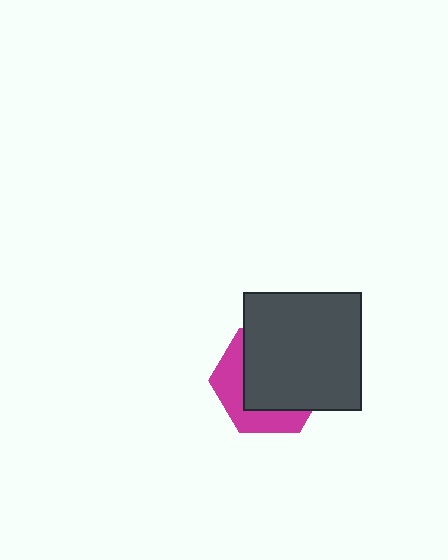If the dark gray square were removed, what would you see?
You would see the complete magenta hexagon.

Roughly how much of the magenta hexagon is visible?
A small part of it is visible (roughly 36%).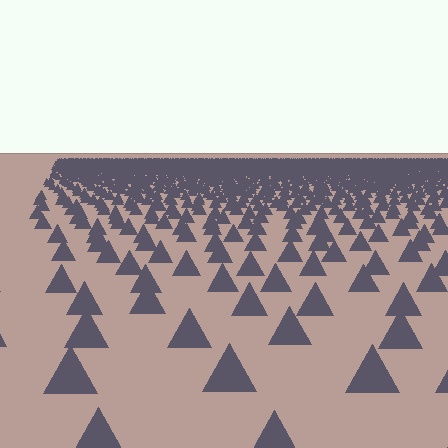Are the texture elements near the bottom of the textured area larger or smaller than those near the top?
Larger. Near the bottom, elements are closer to the viewer and appear at a bigger on-screen size.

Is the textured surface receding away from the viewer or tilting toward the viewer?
The surface is receding away from the viewer. Texture elements get smaller and denser toward the top.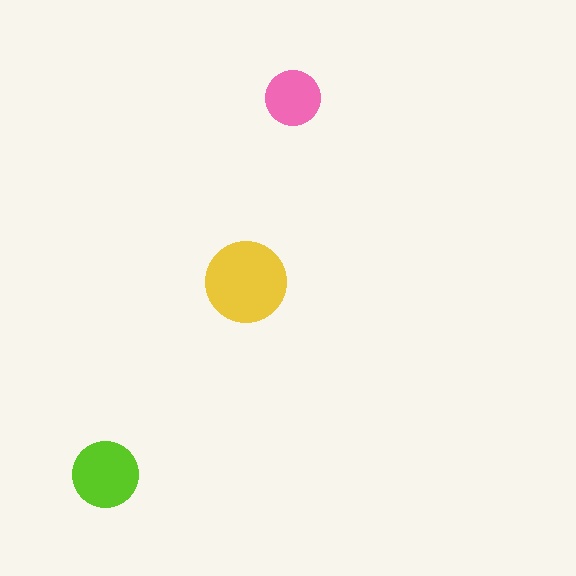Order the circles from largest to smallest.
the yellow one, the lime one, the pink one.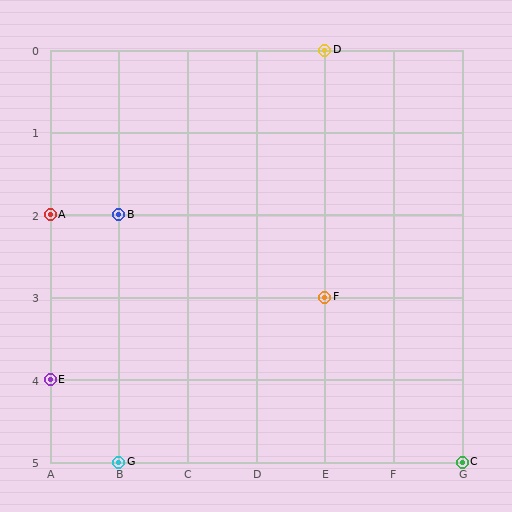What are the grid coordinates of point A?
Point A is at grid coordinates (A, 2).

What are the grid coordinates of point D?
Point D is at grid coordinates (E, 0).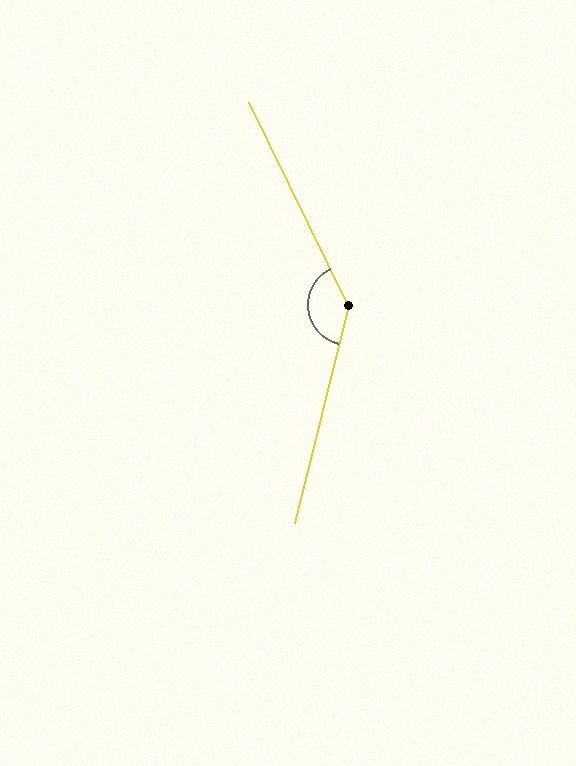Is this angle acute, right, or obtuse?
It is obtuse.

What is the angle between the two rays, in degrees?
Approximately 140 degrees.